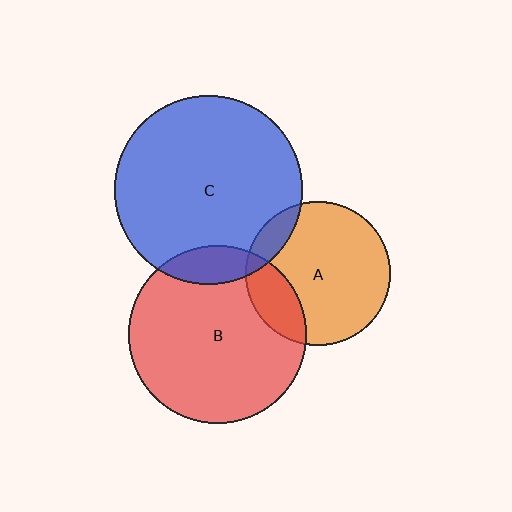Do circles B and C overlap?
Yes.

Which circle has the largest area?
Circle C (blue).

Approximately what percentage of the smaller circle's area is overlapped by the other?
Approximately 10%.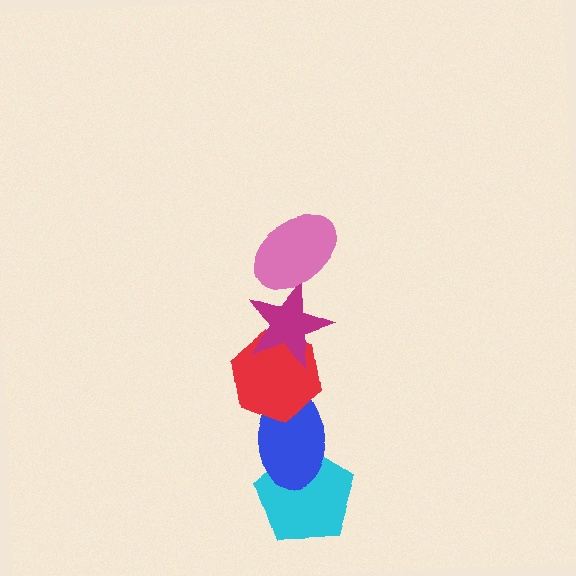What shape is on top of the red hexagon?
The magenta star is on top of the red hexagon.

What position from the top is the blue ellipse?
The blue ellipse is 4th from the top.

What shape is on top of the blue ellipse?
The red hexagon is on top of the blue ellipse.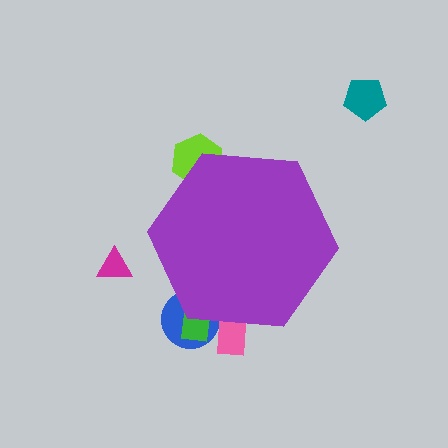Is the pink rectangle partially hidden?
Yes, the pink rectangle is partially hidden behind the purple hexagon.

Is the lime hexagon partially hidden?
Yes, the lime hexagon is partially hidden behind the purple hexagon.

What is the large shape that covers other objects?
A purple hexagon.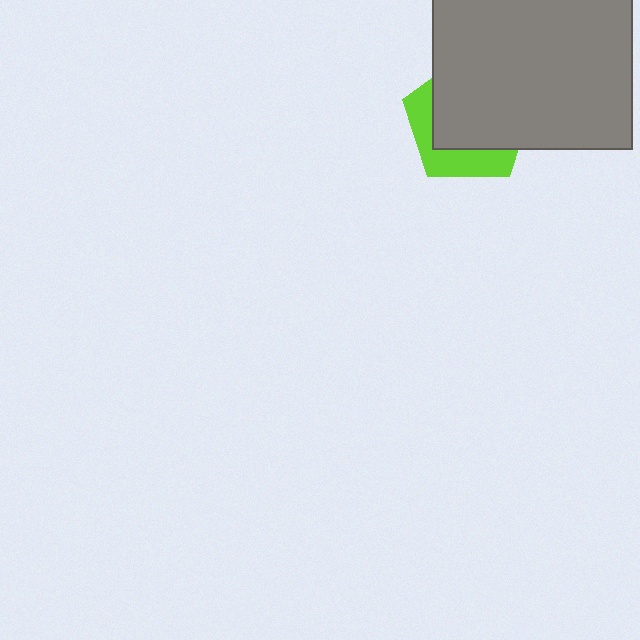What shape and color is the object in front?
The object in front is a gray square.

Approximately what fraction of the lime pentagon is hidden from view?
Roughly 66% of the lime pentagon is hidden behind the gray square.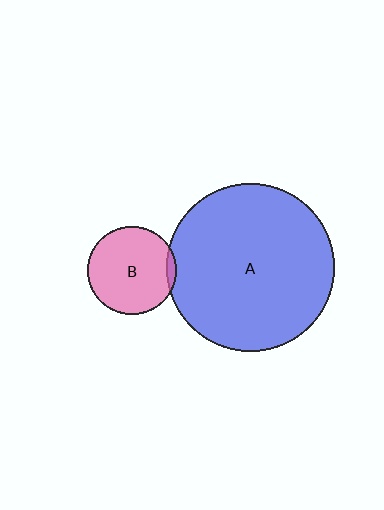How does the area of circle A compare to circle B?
Approximately 3.6 times.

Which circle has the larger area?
Circle A (blue).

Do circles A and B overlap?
Yes.